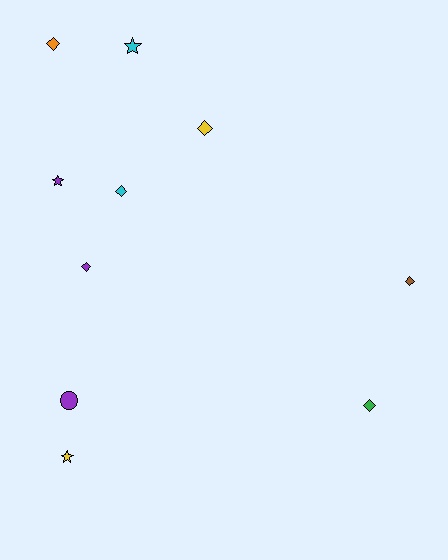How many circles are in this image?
There is 1 circle.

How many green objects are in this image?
There is 1 green object.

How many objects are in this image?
There are 10 objects.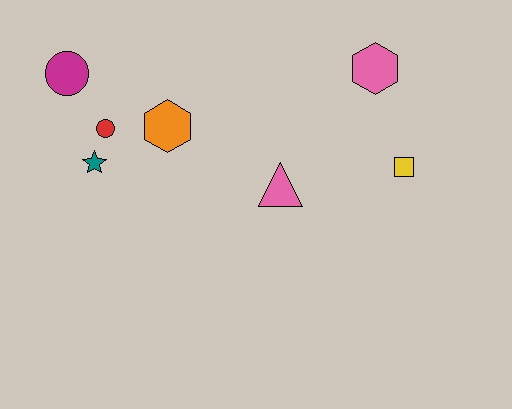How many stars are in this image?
There is 1 star.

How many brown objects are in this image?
There are no brown objects.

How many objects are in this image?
There are 7 objects.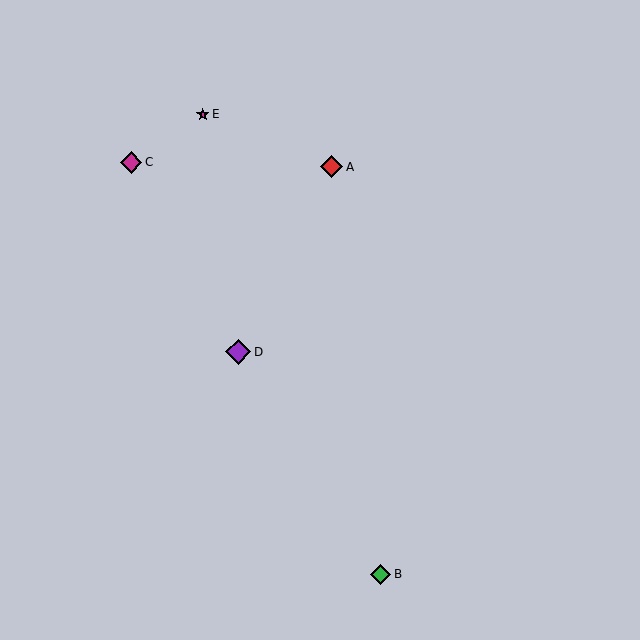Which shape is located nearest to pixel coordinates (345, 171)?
The red diamond (labeled A) at (332, 167) is nearest to that location.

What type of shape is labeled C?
Shape C is a magenta diamond.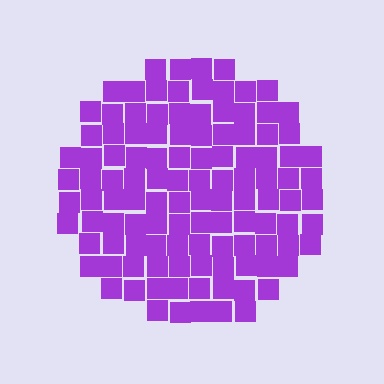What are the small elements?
The small elements are squares.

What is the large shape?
The large shape is a circle.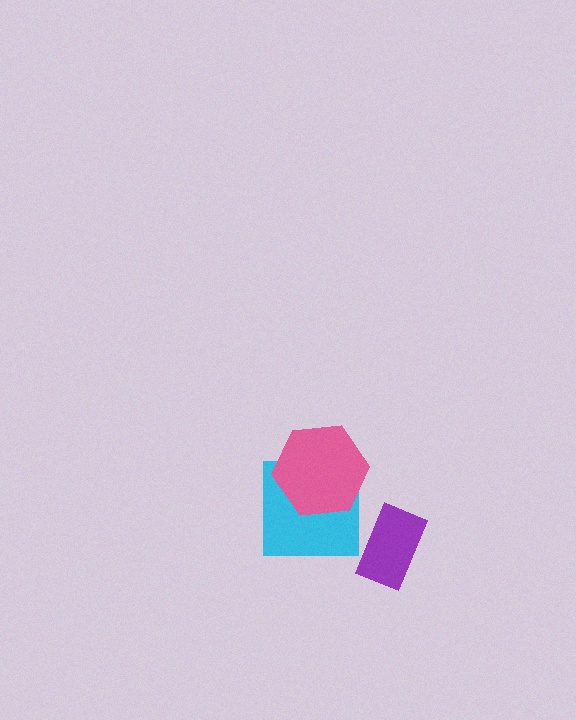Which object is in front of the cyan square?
The pink hexagon is in front of the cyan square.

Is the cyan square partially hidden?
Yes, it is partially covered by another shape.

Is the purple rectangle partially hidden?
No, no other shape covers it.